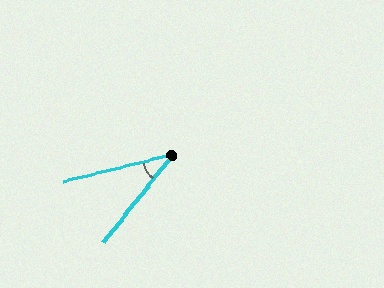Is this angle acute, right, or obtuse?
It is acute.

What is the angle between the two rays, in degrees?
Approximately 38 degrees.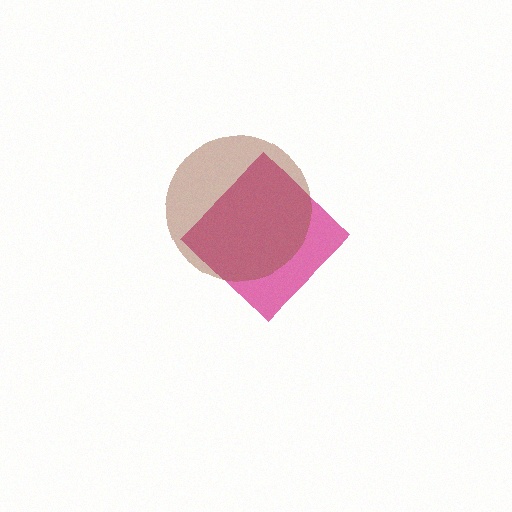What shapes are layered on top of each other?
The layered shapes are: a magenta diamond, a brown circle.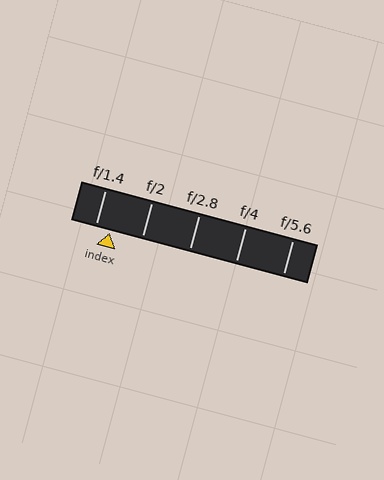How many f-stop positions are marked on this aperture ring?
There are 5 f-stop positions marked.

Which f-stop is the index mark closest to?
The index mark is closest to f/1.4.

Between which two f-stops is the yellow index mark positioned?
The index mark is between f/1.4 and f/2.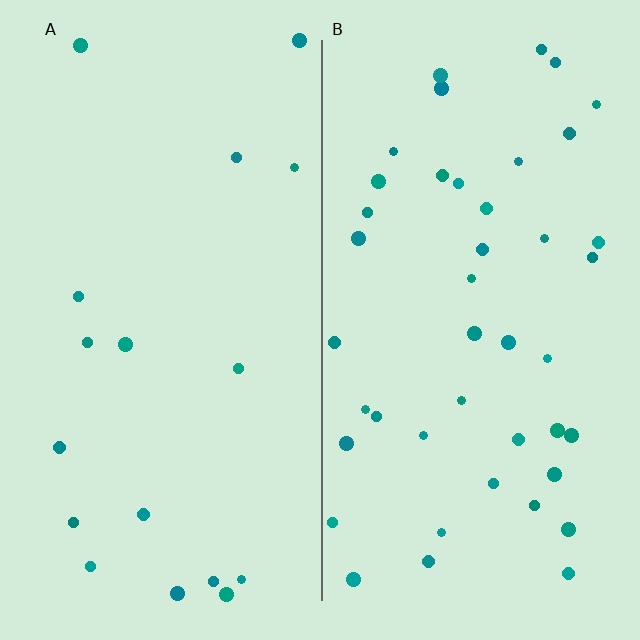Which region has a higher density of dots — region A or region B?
B (the right).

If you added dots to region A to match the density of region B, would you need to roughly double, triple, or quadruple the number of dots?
Approximately triple.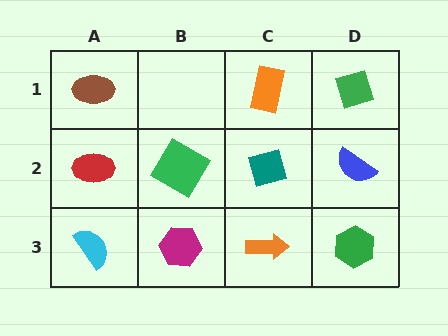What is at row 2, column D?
A blue semicircle.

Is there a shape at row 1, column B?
No, that cell is empty.